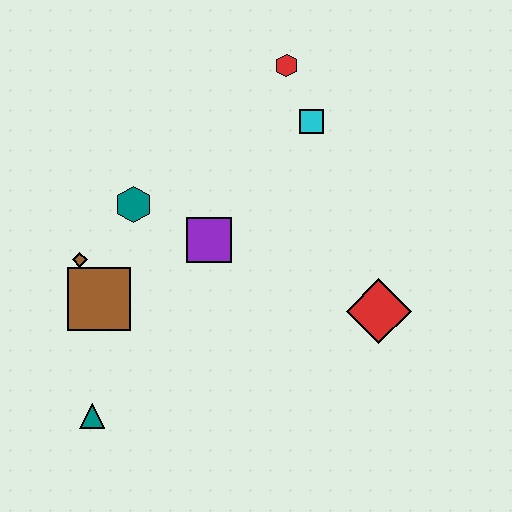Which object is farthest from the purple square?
The teal triangle is farthest from the purple square.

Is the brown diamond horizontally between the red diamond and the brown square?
No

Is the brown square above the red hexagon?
No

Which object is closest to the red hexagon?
The cyan square is closest to the red hexagon.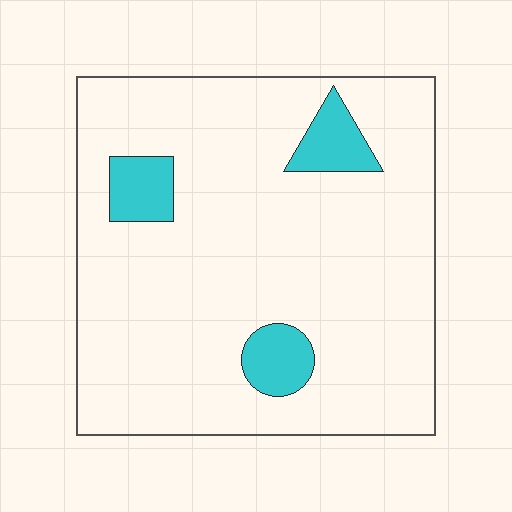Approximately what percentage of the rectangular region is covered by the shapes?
Approximately 10%.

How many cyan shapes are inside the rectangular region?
3.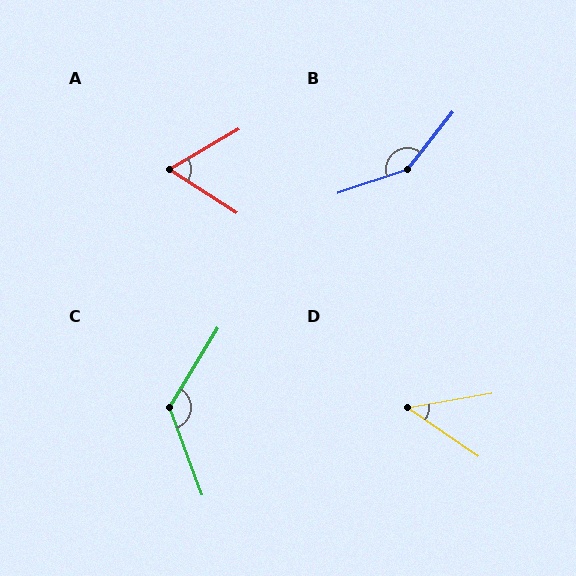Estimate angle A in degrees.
Approximately 64 degrees.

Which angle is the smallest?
D, at approximately 44 degrees.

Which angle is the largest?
B, at approximately 147 degrees.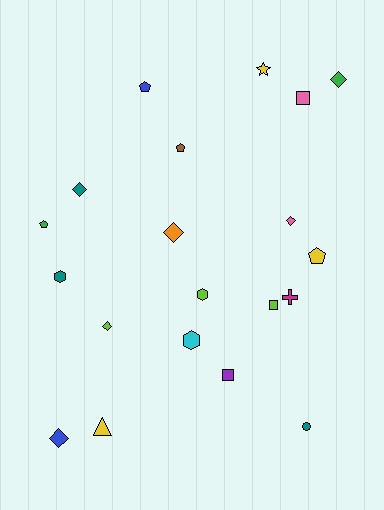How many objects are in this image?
There are 20 objects.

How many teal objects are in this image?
There are 3 teal objects.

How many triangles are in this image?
There is 1 triangle.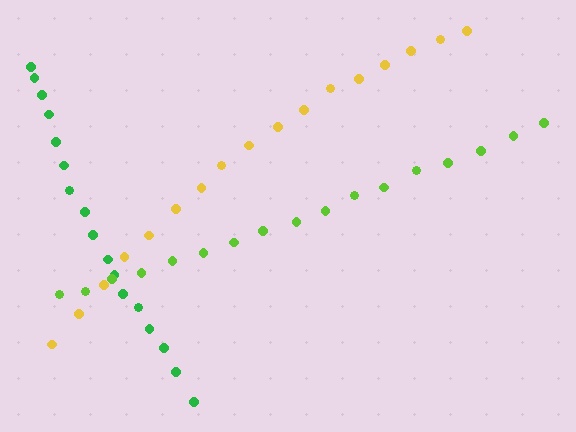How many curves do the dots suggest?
There are 3 distinct paths.